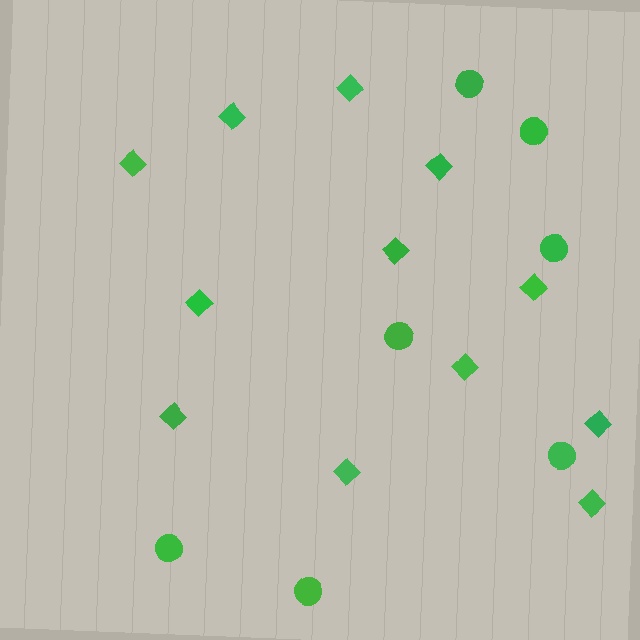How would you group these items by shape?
There are 2 groups: one group of diamonds (12) and one group of circles (7).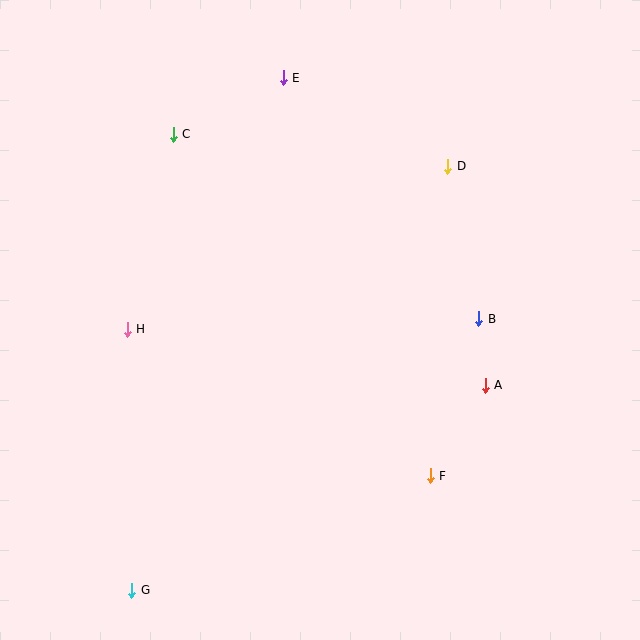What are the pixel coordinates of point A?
Point A is at (485, 385).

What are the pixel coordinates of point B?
Point B is at (479, 319).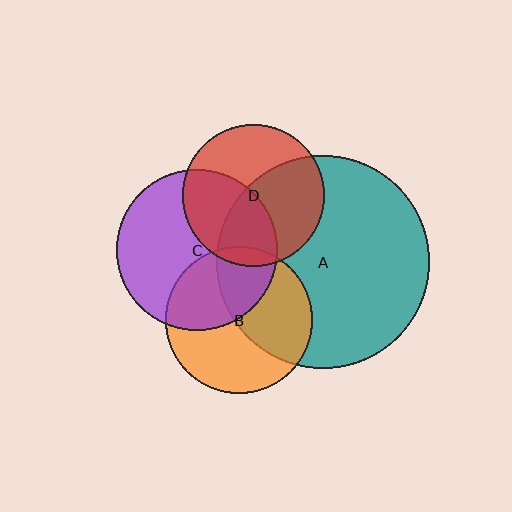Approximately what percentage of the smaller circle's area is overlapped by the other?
Approximately 50%.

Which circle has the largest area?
Circle A (teal).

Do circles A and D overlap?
Yes.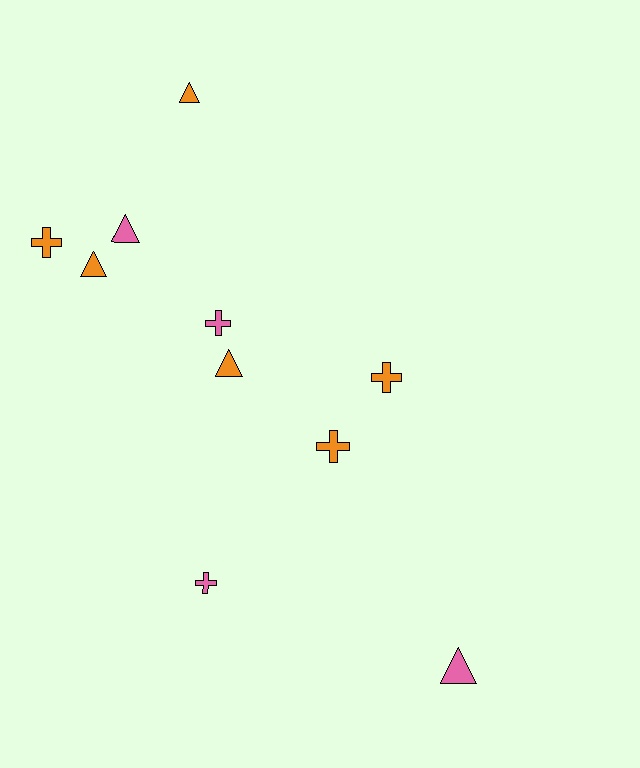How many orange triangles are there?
There are 3 orange triangles.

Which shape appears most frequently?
Cross, with 5 objects.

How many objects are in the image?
There are 10 objects.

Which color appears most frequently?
Orange, with 6 objects.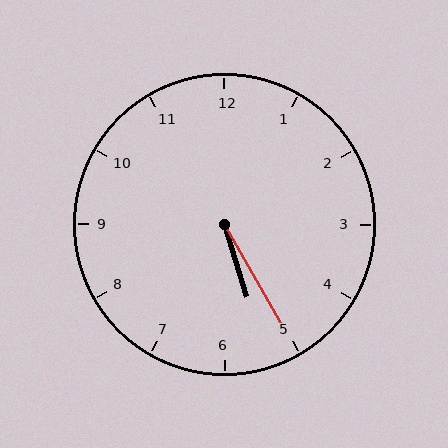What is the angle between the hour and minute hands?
Approximately 12 degrees.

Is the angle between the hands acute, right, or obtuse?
It is acute.